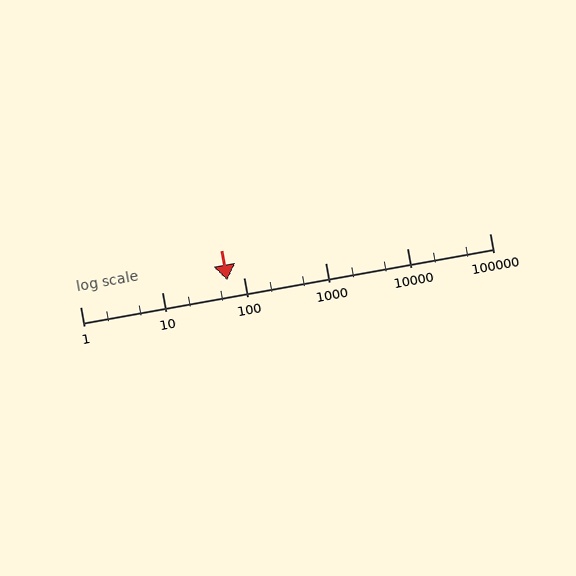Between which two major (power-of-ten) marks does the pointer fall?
The pointer is between 10 and 100.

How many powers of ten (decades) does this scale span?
The scale spans 5 decades, from 1 to 100000.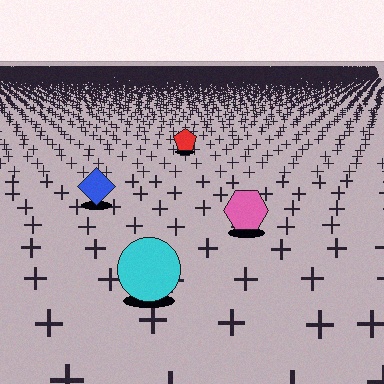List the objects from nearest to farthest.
From nearest to farthest: the cyan circle, the pink hexagon, the blue diamond, the red pentagon.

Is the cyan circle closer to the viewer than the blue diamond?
Yes. The cyan circle is closer — you can tell from the texture gradient: the ground texture is coarser near it.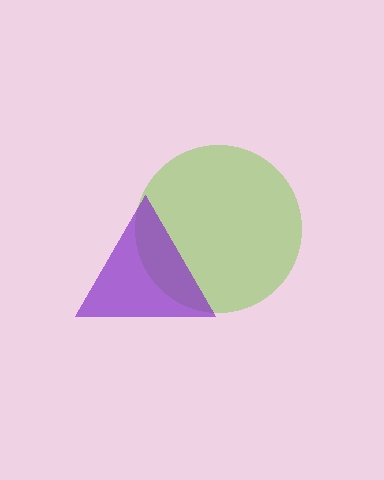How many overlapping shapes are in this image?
There are 2 overlapping shapes in the image.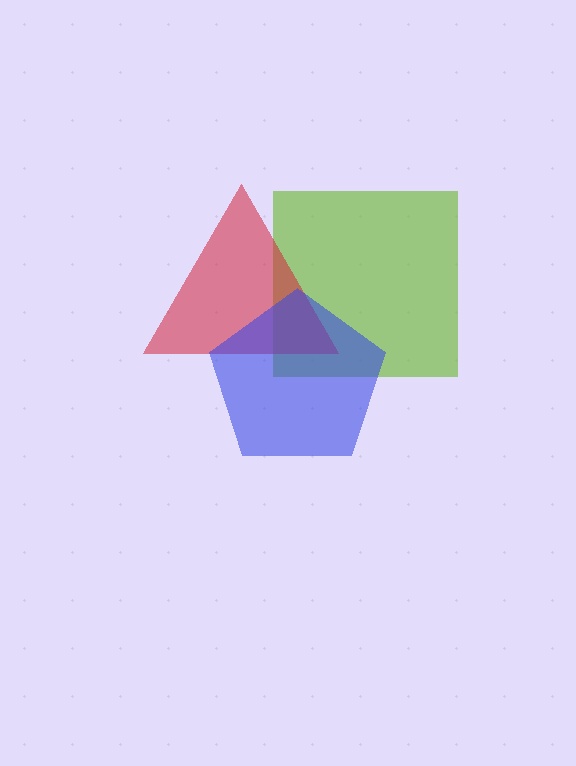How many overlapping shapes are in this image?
There are 3 overlapping shapes in the image.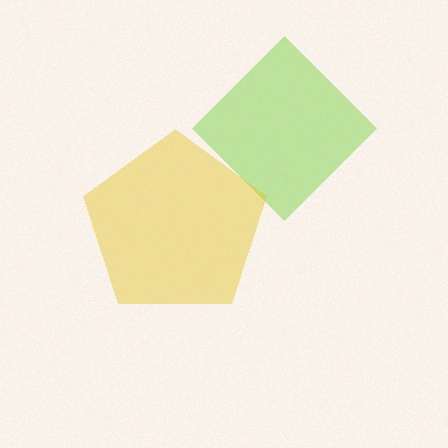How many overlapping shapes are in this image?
There are 2 overlapping shapes in the image.